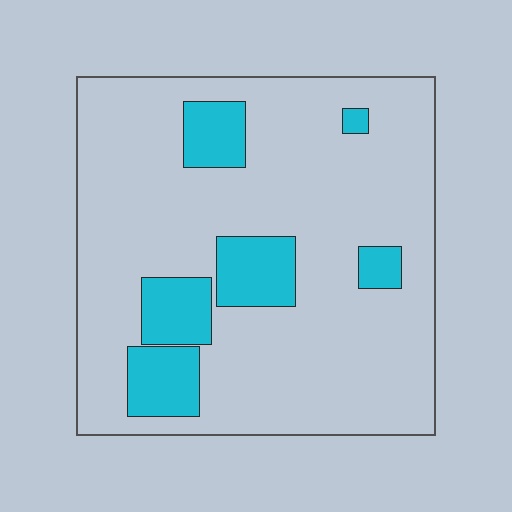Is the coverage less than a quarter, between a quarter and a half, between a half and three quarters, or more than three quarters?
Less than a quarter.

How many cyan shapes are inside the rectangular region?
6.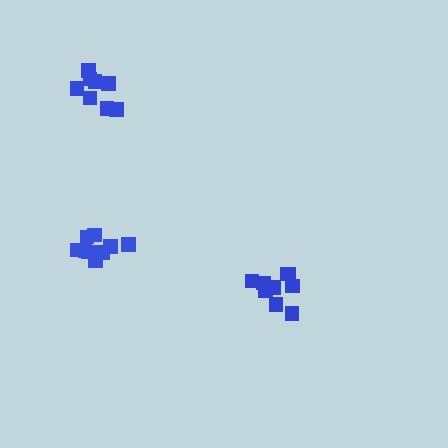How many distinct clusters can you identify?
There are 3 distinct clusters.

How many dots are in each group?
Group 1: 8 dots, Group 2: 9 dots, Group 3: 9 dots (26 total).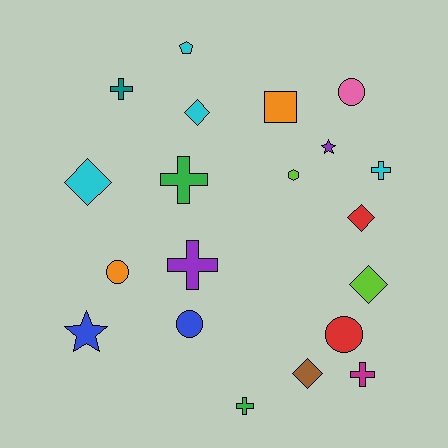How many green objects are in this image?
There are 2 green objects.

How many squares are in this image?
There is 1 square.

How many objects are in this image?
There are 20 objects.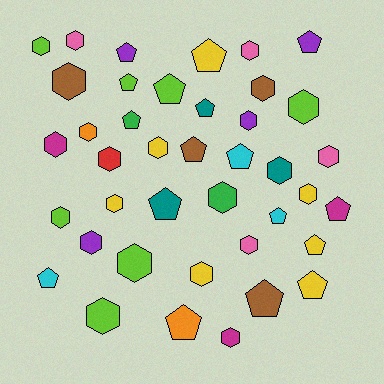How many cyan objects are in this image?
There are 3 cyan objects.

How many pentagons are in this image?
There are 17 pentagons.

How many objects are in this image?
There are 40 objects.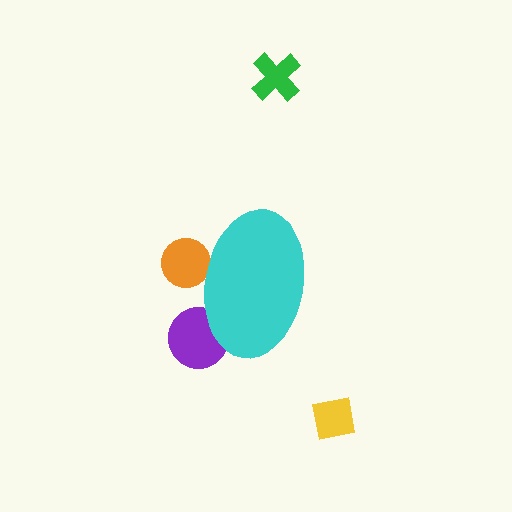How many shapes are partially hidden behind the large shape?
2 shapes are partially hidden.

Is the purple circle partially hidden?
Yes, the purple circle is partially hidden behind the cyan ellipse.